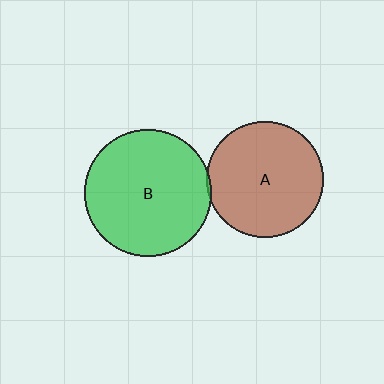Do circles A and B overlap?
Yes.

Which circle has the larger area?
Circle B (green).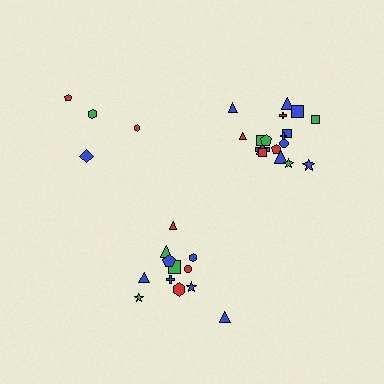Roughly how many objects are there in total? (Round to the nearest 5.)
Roughly 35 objects in total.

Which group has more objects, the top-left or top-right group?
The top-right group.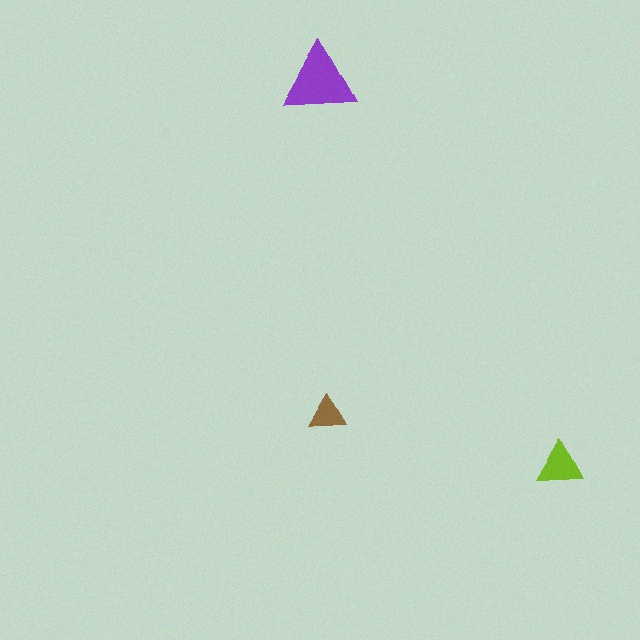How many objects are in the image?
There are 3 objects in the image.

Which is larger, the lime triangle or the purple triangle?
The purple one.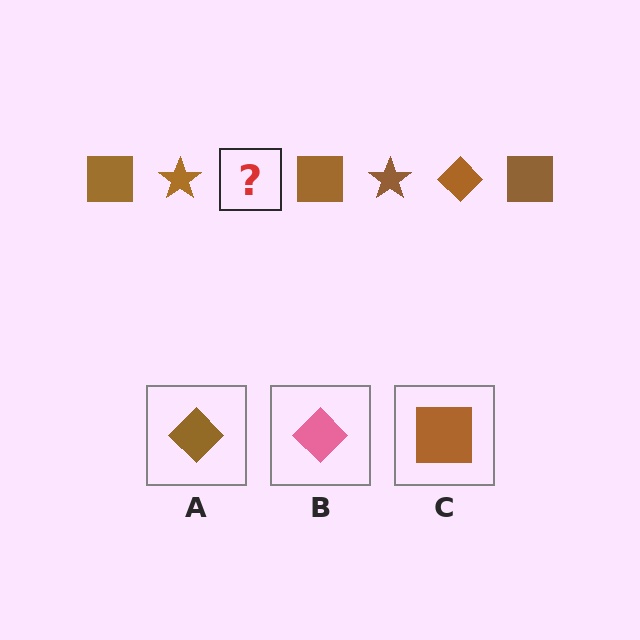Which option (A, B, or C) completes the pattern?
A.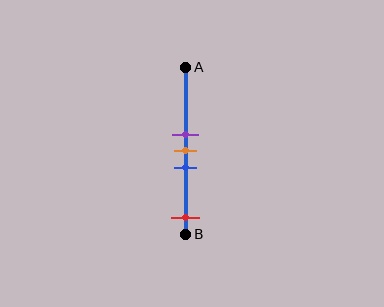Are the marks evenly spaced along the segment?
No, the marks are not evenly spaced.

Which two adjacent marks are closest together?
The purple and orange marks are the closest adjacent pair.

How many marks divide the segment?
There are 4 marks dividing the segment.